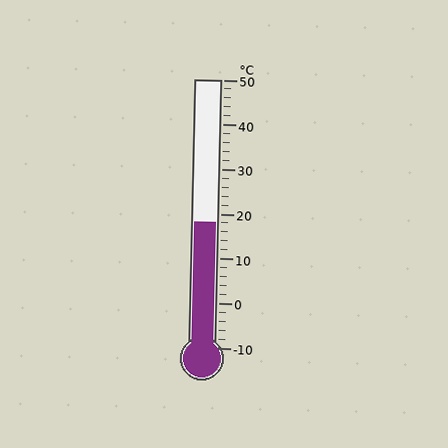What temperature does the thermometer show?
The thermometer shows approximately 18°C.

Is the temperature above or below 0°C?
The temperature is above 0°C.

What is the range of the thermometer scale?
The thermometer scale ranges from -10°C to 50°C.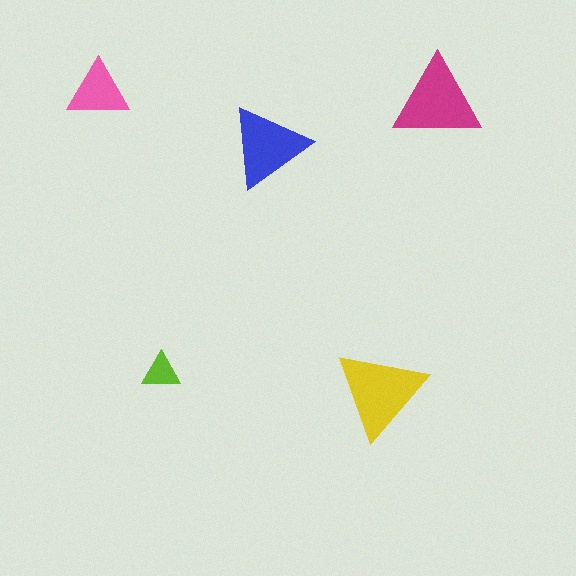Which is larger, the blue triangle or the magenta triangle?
The magenta one.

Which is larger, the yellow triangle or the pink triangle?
The yellow one.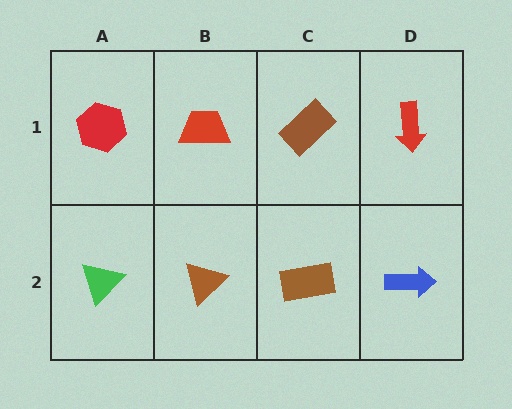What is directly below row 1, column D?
A blue arrow.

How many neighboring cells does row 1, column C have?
3.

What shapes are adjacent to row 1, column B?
A brown triangle (row 2, column B), a red hexagon (row 1, column A), a brown rectangle (row 1, column C).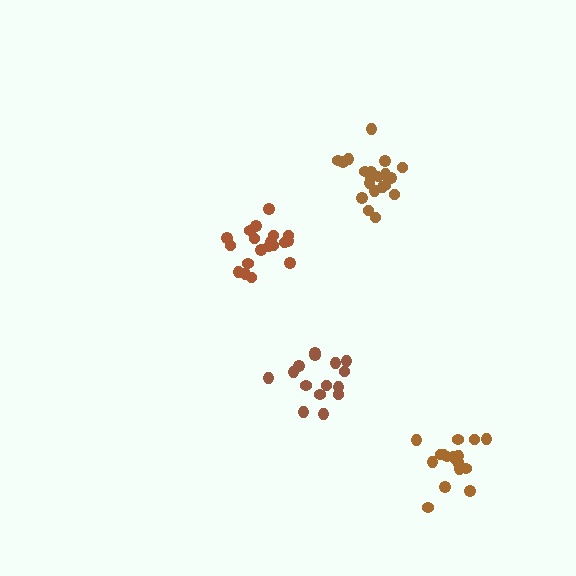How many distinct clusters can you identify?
There are 4 distinct clusters.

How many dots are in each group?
Group 1: 15 dots, Group 2: 16 dots, Group 3: 20 dots, Group 4: 19 dots (70 total).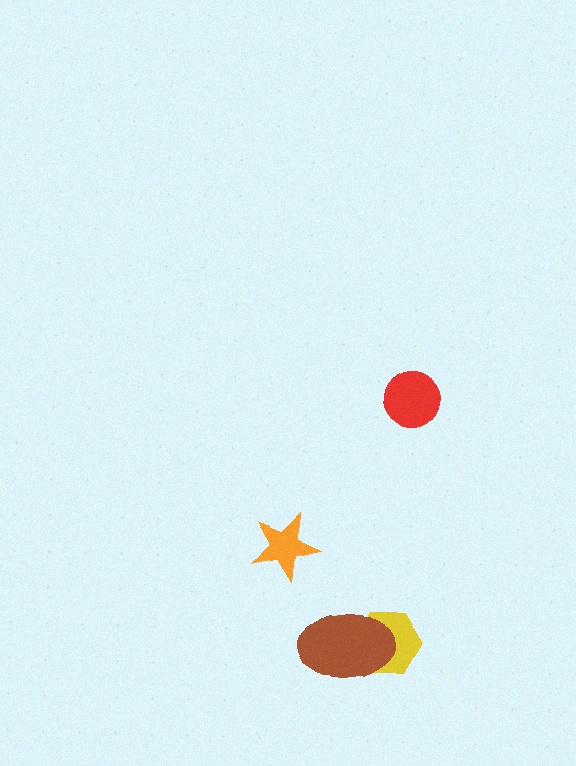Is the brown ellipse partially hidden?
No, no other shape covers it.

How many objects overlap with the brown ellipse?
1 object overlaps with the brown ellipse.